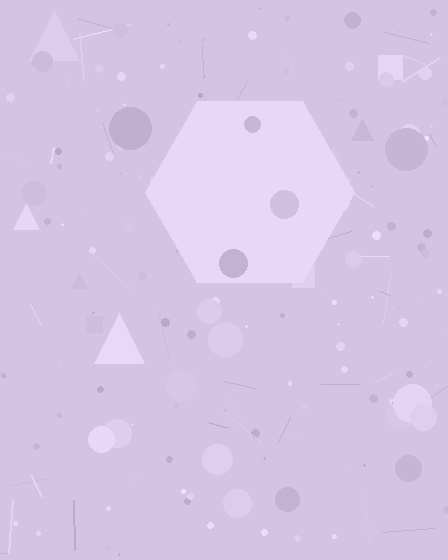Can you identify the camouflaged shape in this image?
The camouflaged shape is a hexagon.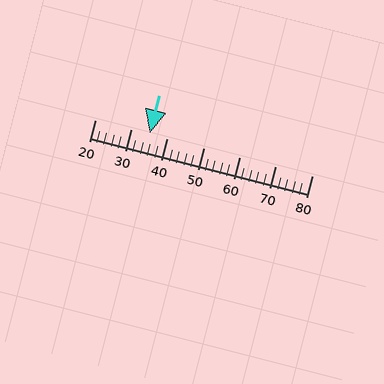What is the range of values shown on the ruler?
The ruler shows values from 20 to 80.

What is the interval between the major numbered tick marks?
The major tick marks are spaced 10 units apart.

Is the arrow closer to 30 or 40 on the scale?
The arrow is closer to 40.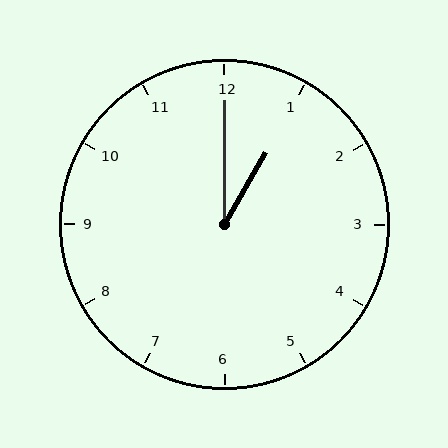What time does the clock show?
1:00.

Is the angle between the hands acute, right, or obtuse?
It is acute.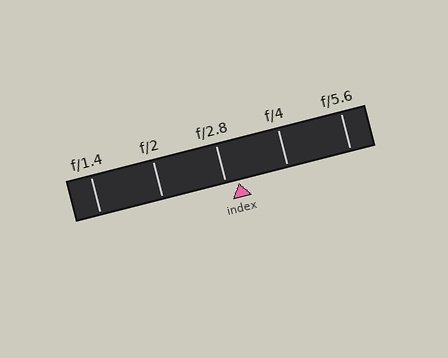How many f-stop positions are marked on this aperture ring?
There are 5 f-stop positions marked.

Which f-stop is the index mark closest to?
The index mark is closest to f/2.8.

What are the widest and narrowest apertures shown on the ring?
The widest aperture shown is f/1.4 and the narrowest is f/5.6.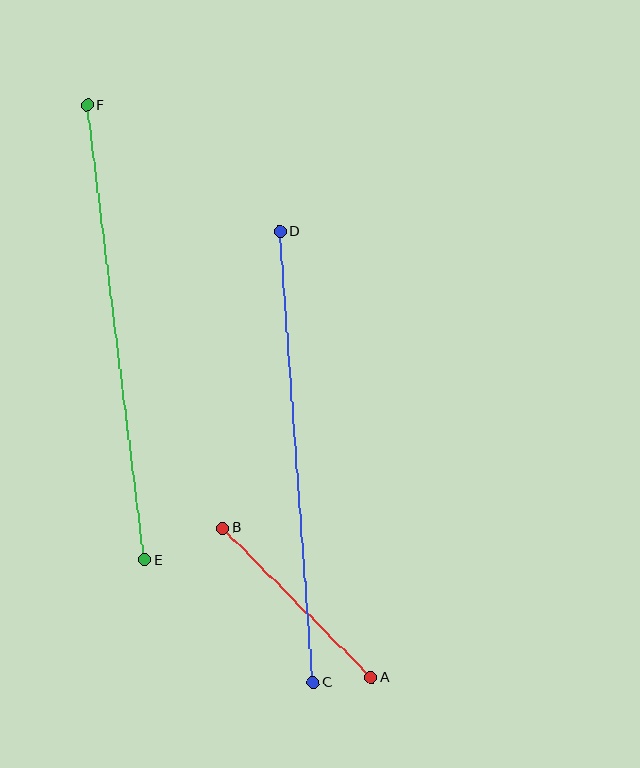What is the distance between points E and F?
The distance is approximately 458 pixels.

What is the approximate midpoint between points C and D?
The midpoint is at approximately (297, 457) pixels.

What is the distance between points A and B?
The distance is approximately 211 pixels.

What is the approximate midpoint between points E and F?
The midpoint is at approximately (116, 332) pixels.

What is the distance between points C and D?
The distance is approximately 453 pixels.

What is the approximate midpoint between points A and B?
The midpoint is at approximately (297, 603) pixels.